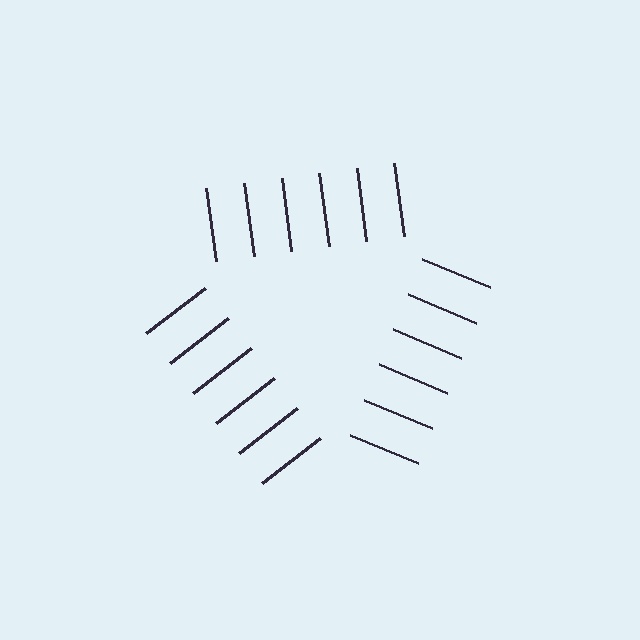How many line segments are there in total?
18 — 6 along each of the 3 edges.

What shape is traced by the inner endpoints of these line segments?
An illusory triangle — the line segments terminate on its edges but no continuous stroke is drawn.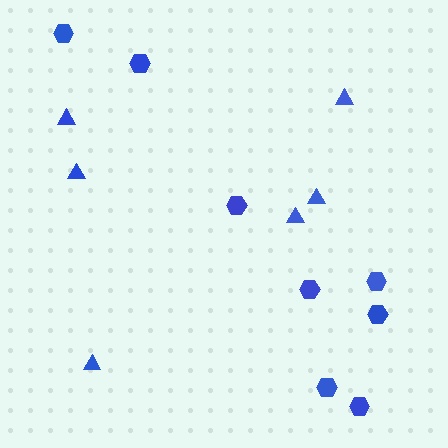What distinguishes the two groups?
There are 2 groups: one group of hexagons (8) and one group of triangles (6).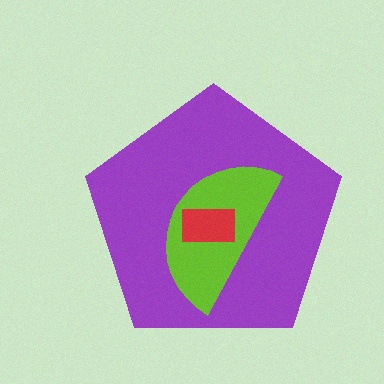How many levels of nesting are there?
3.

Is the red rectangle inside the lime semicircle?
Yes.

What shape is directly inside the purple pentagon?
The lime semicircle.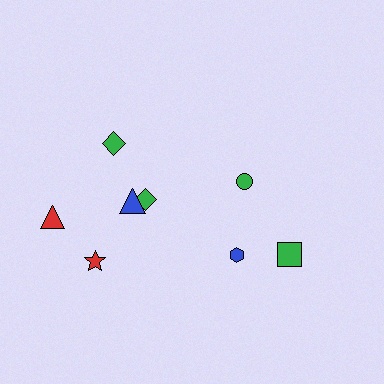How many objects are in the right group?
There are 3 objects.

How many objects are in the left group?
There are 5 objects.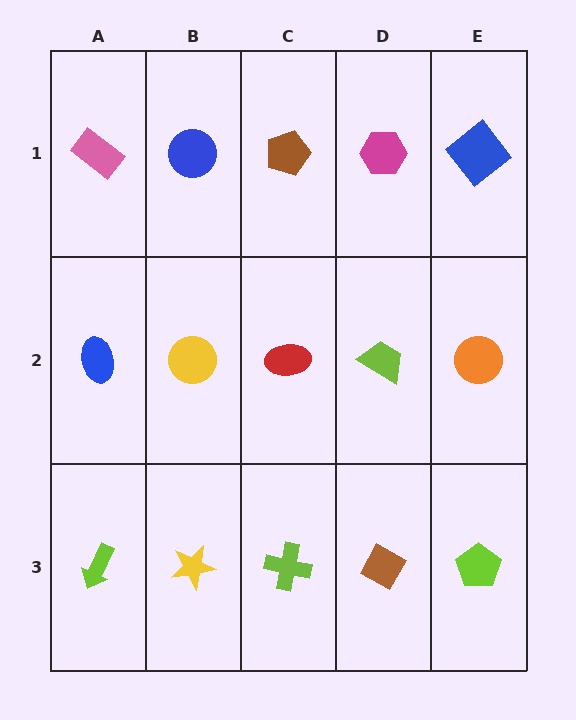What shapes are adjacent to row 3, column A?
A blue ellipse (row 2, column A), a yellow star (row 3, column B).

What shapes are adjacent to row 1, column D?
A lime trapezoid (row 2, column D), a brown pentagon (row 1, column C), a blue diamond (row 1, column E).